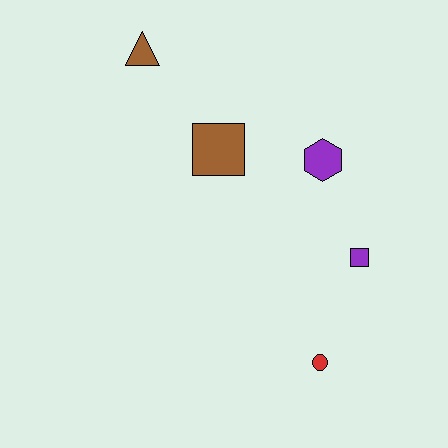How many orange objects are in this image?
There are no orange objects.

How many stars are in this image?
There are no stars.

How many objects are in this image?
There are 5 objects.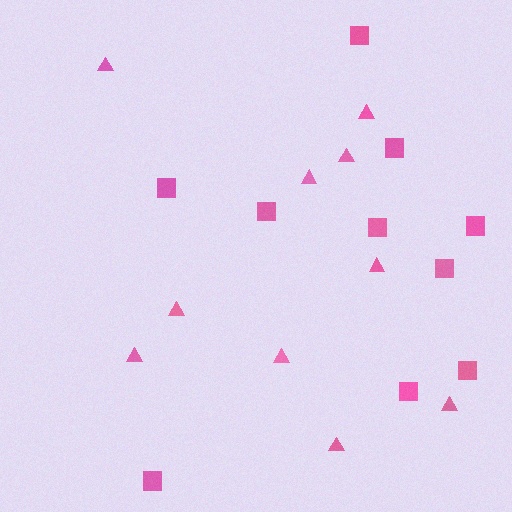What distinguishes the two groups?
There are 2 groups: one group of squares (10) and one group of triangles (10).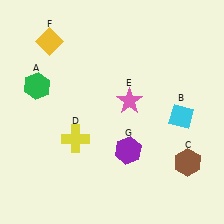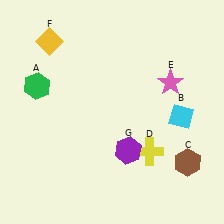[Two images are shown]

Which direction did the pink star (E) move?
The pink star (E) moved right.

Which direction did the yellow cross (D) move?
The yellow cross (D) moved right.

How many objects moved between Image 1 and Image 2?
2 objects moved between the two images.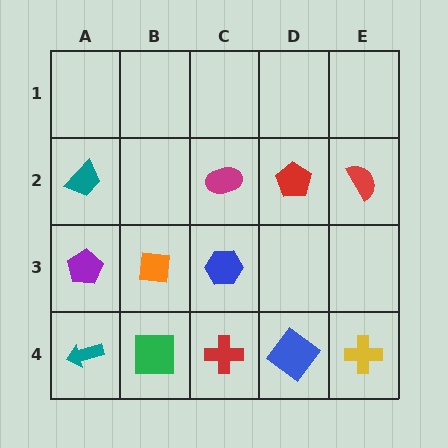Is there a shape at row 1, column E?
No, that cell is empty.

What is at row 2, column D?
A red pentagon.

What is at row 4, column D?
A blue diamond.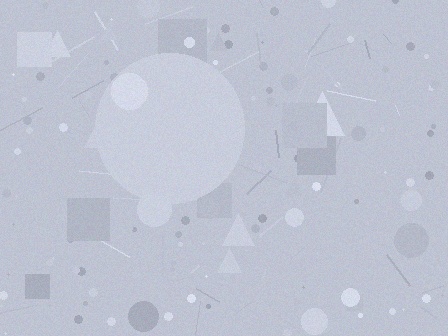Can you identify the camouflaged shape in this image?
The camouflaged shape is a circle.